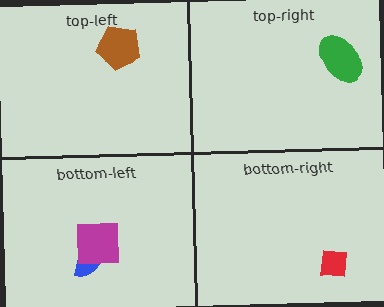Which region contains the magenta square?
The bottom-left region.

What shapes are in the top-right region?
The green ellipse.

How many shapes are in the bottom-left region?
2.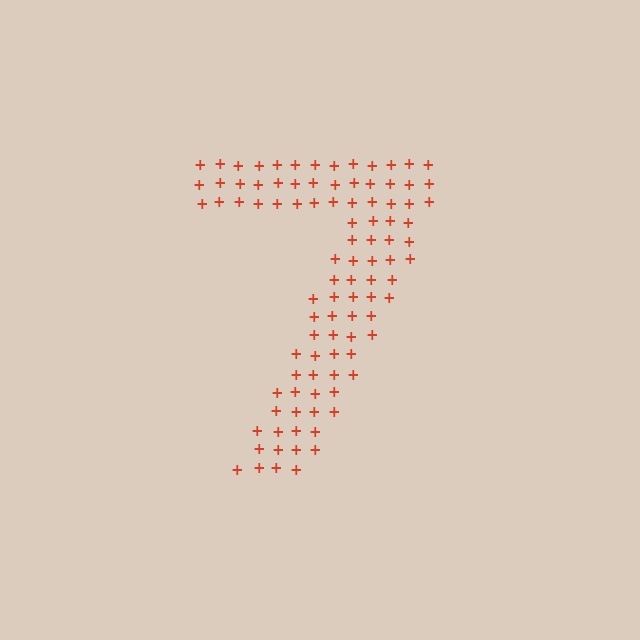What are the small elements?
The small elements are plus signs.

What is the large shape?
The large shape is the digit 7.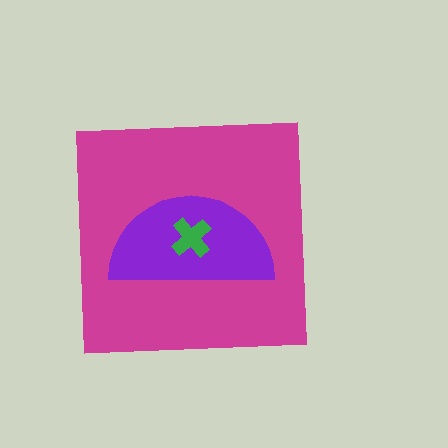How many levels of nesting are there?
3.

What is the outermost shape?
The magenta square.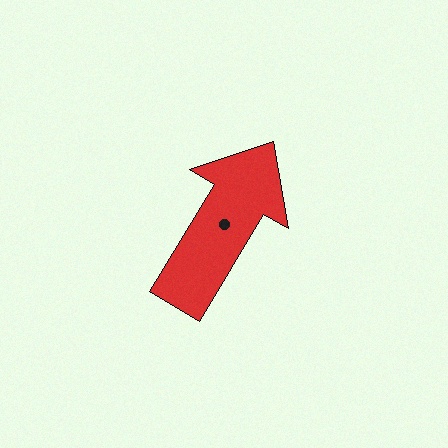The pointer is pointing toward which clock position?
Roughly 1 o'clock.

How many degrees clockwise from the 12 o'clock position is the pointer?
Approximately 31 degrees.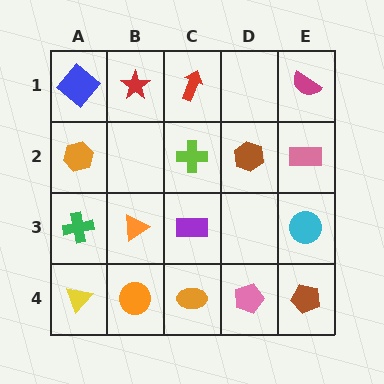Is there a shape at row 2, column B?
No, that cell is empty.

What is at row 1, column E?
A magenta semicircle.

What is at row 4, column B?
An orange circle.